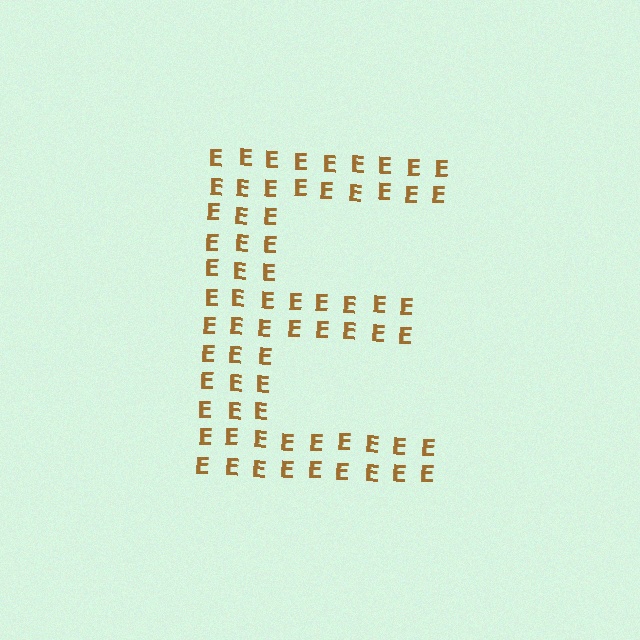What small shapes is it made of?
It is made of small letter E's.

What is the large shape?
The large shape is the letter E.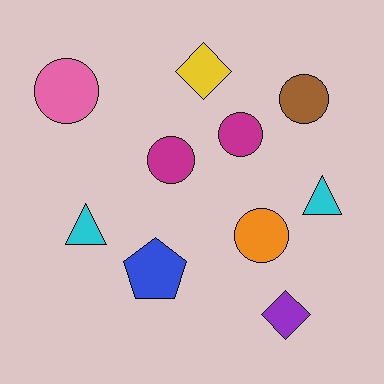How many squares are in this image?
There are no squares.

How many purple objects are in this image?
There is 1 purple object.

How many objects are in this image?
There are 10 objects.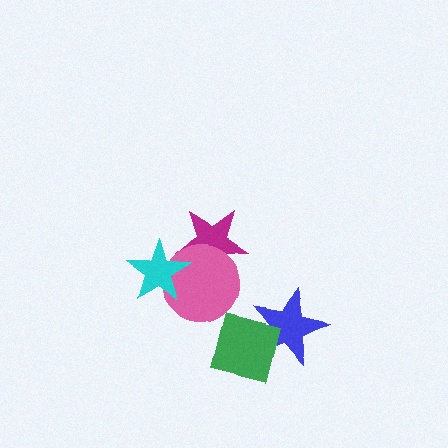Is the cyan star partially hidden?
No, no other shape covers it.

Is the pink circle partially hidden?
Yes, it is partially covered by another shape.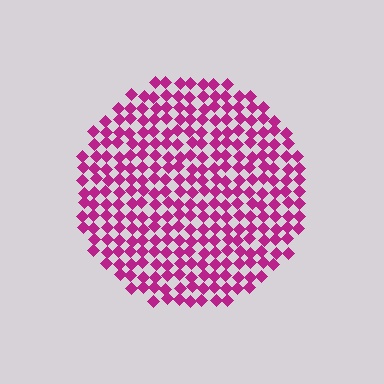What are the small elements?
The small elements are diamonds.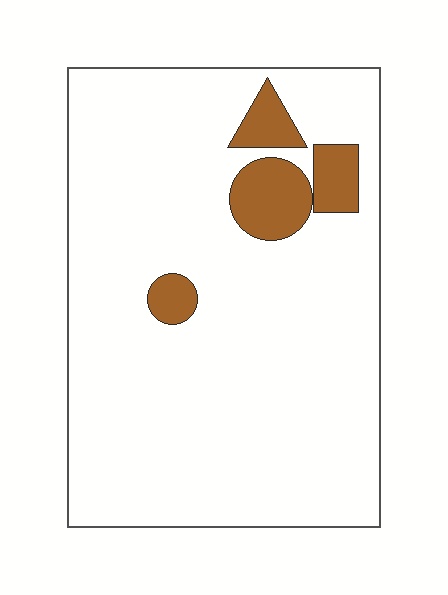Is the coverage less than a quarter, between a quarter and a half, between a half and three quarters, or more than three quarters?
Less than a quarter.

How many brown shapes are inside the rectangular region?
4.